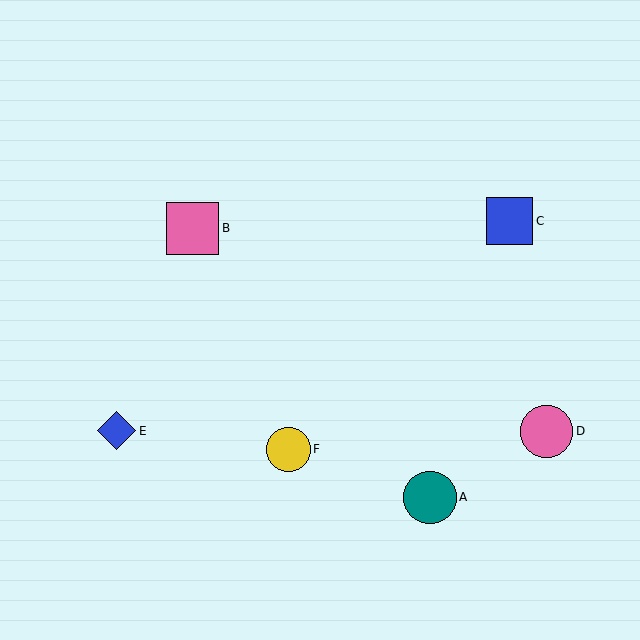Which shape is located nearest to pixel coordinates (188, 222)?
The pink square (labeled B) at (193, 228) is nearest to that location.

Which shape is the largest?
The pink circle (labeled D) is the largest.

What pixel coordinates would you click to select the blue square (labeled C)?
Click at (509, 221) to select the blue square C.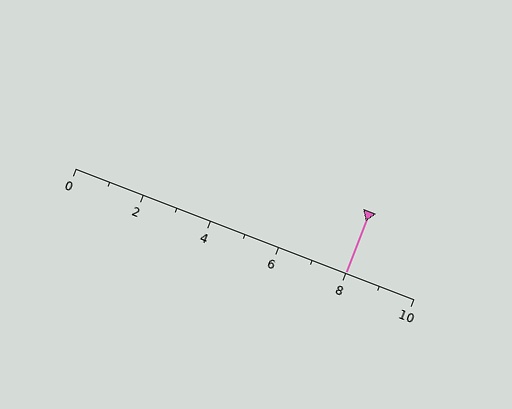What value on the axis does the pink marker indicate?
The marker indicates approximately 8.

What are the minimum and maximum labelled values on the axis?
The axis runs from 0 to 10.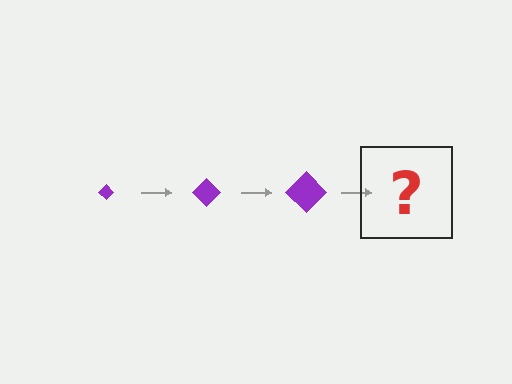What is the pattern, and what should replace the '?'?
The pattern is that the diamond gets progressively larger each step. The '?' should be a purple diamond, larger than the previous one.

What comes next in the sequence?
The next element should be a purple diamond, larger than the previous one.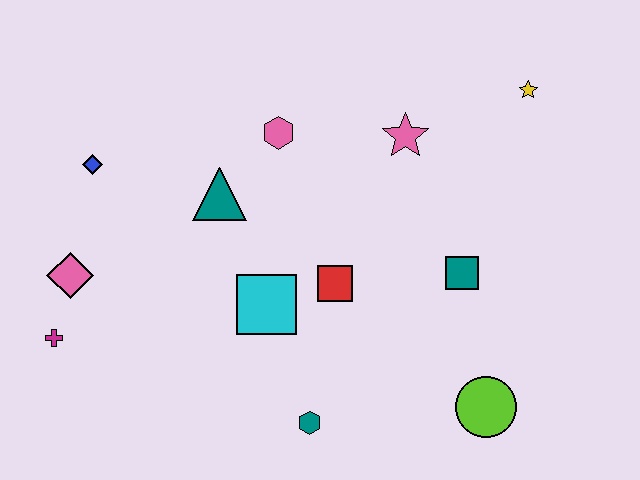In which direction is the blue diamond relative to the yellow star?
The blue diamond is to the left of the yellow star.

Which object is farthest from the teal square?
The magenta cross is farthest from the teal square.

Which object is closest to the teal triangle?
The pink hexagon is closest to the teal triangle.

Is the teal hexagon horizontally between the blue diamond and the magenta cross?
No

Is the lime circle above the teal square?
No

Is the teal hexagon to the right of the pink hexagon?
Yes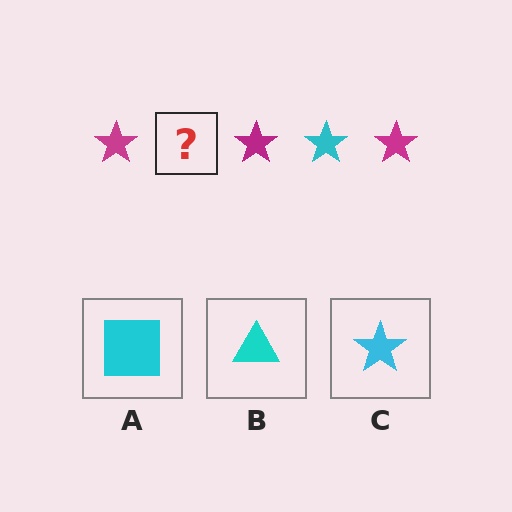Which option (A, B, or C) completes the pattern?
C.